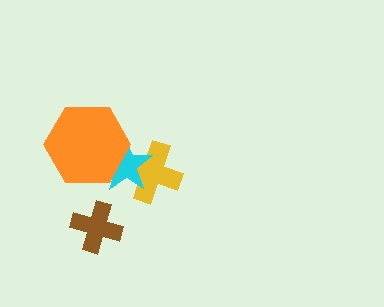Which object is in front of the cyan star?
The orange hexagon is in front of the cyan star.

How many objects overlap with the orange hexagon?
1 object overlaps with the orange hexagon.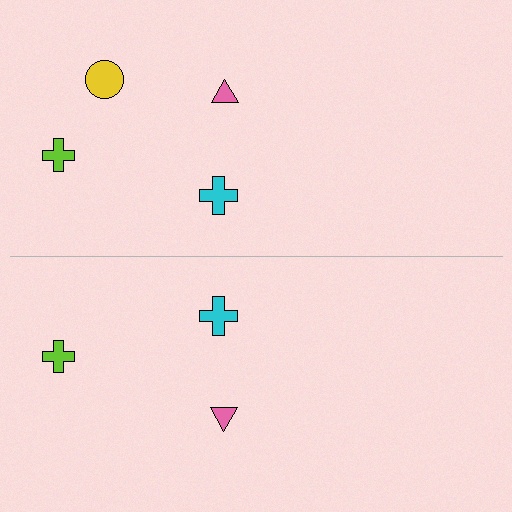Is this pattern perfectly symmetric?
No, the pattern is not perfectly symmetric. A yellow circle is missing from the bottom side.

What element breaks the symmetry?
A yellow circle is missing from the bottom side.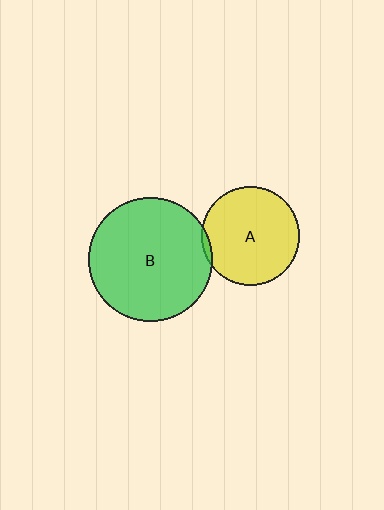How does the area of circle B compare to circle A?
Approximately 1.6 times.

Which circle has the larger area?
Circle B (green).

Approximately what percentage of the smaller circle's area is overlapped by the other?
Approximately 5%.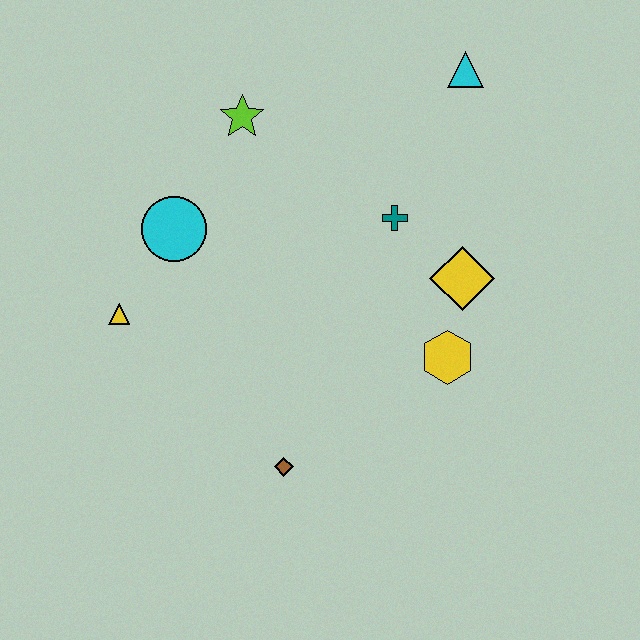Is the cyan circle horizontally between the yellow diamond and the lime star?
No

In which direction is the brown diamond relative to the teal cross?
The brown diamond is below the teal cross.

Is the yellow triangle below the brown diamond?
No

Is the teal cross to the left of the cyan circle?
No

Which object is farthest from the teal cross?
The yellow triangle is farthest from the teal cross.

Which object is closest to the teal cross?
The yellow diamond is closest to the teal cross.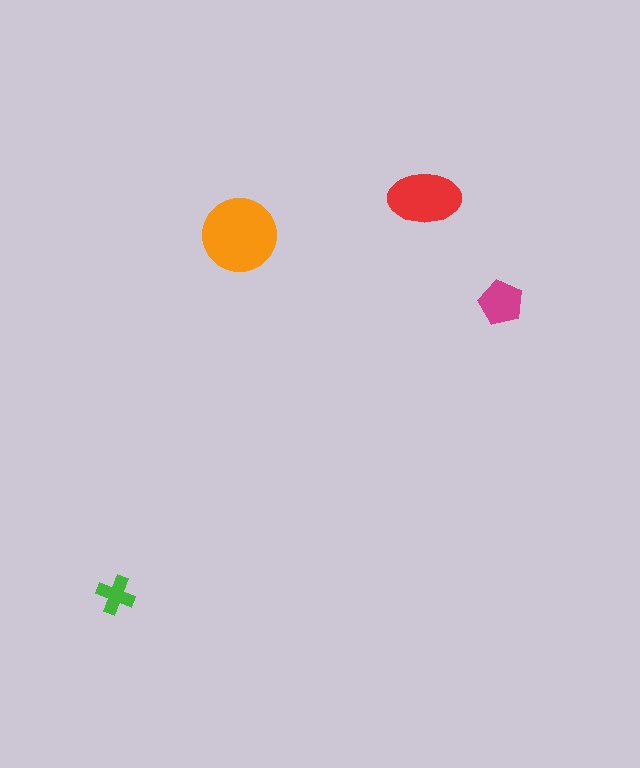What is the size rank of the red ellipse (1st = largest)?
2nd.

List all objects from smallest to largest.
The green cross, the magenta pentagon, the red ellipse, the orange circle.